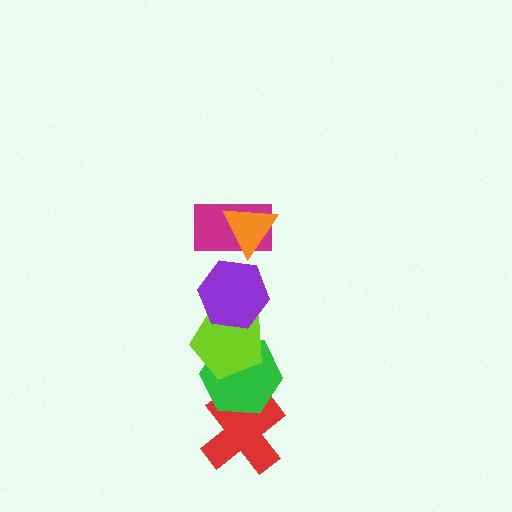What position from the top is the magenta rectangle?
The magenta rectangle is 2nd from the top.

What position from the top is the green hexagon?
The green hexagon is 5th from the top.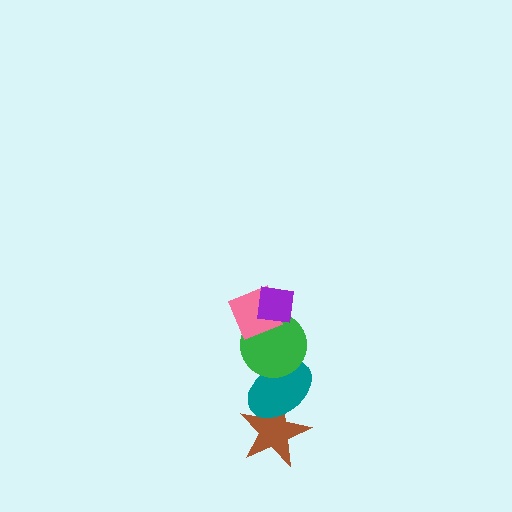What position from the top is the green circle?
The green circle is 3rd from the top.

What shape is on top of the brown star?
The teal ellipse is on top of the brown star.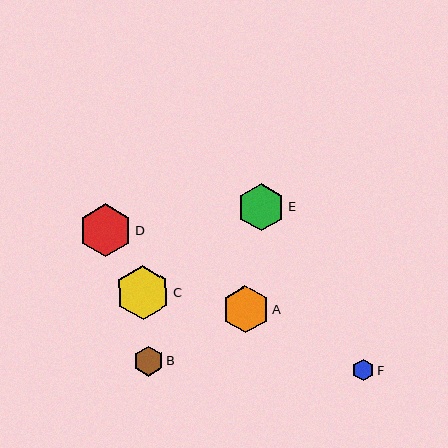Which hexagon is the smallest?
Hexagon F is the smallest with a size of approximately 22 pixels.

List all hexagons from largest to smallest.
From largest to smallest: C, D, E, A, B, F.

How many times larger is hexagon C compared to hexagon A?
Hexagon C is approximately 1.1 times the size of hexagon A.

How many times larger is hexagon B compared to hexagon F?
Hexagon B is approximately 1.4 times the size of hexagon F.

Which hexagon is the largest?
Hexagon C is the largest with a size of approximately 54 pixels.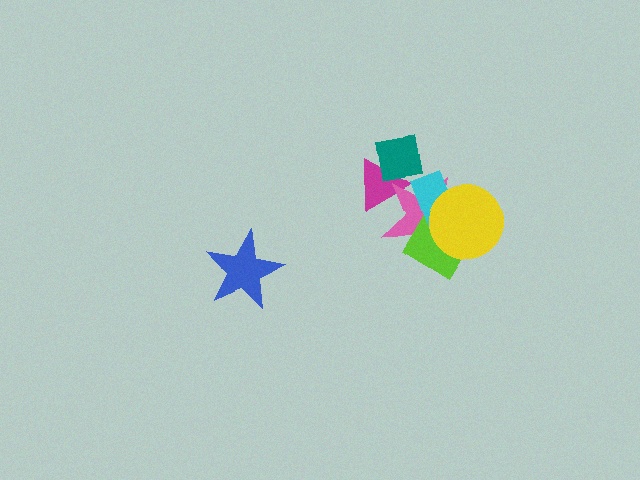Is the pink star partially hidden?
Yes, it is partially covered by another shape.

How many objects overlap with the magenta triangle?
2 objects overlap with the magenta triangle.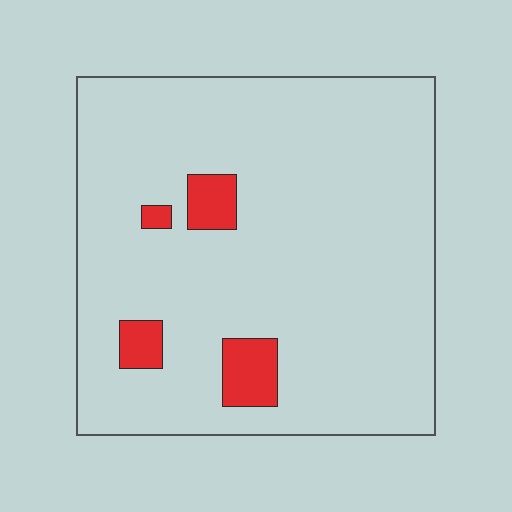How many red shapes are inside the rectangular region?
4.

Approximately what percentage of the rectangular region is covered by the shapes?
Approximately 5%.